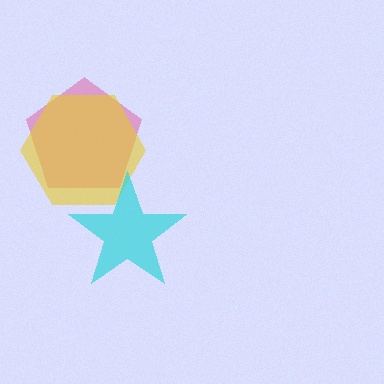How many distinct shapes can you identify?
There are 3 distinct shapes: a pink pentagon, a yellow hexagon, a cyan star.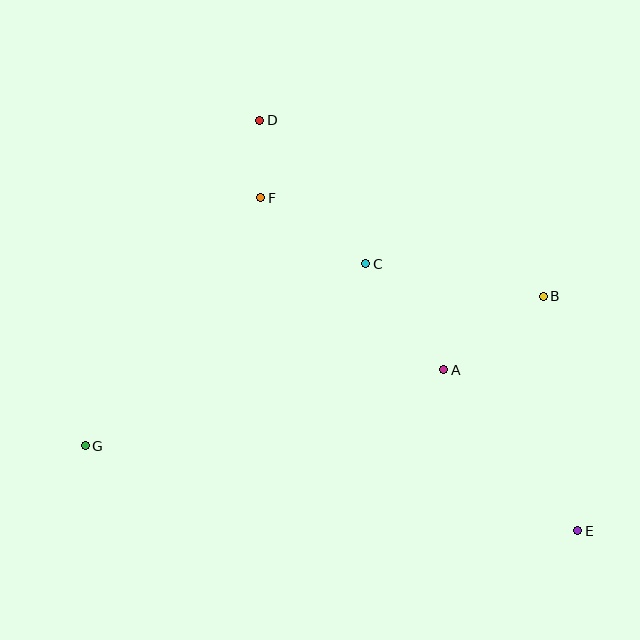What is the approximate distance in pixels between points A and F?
The distance between A and F is approximately 251 pixels.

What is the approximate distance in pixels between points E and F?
The distance between E and F is approximately 460 pixels.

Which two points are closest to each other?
Points D and F are closest to each other.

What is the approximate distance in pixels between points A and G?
The distance between A and G is approximately 366 pixels.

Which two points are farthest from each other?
Points D and E are farthest from each other.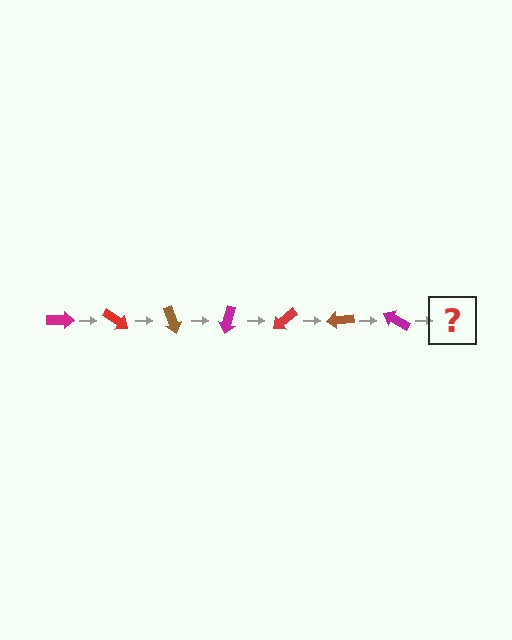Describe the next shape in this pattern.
It should be a red arrow, rotated 245 degrees from the start.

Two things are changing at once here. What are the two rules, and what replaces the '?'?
The two rules are that it rotates 35 degrees each step and the color cycles through magenta, red, and brown. The '?' should be a red arrow, rotated 245 degrees from the start.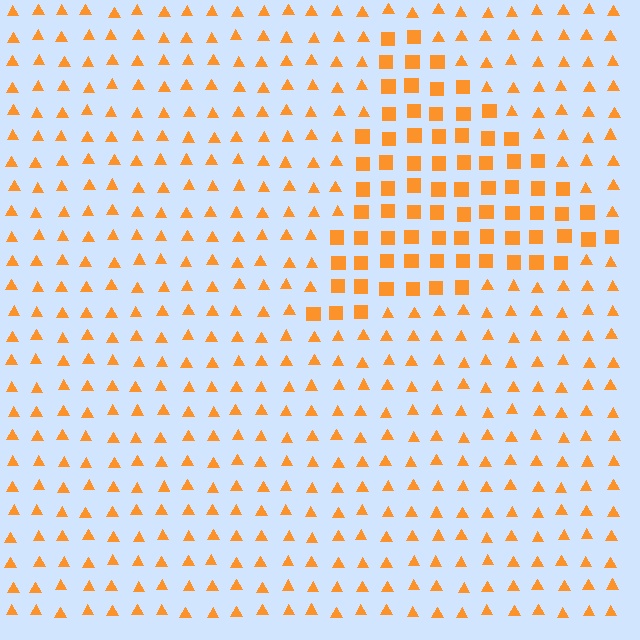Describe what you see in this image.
The image is filled with small orange elements arranged in a uniform grid. A triangle-shaped region contains squares, while the surrounding area contains triangles. The boundary is defined purely by the change in element shape.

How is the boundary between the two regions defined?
The boundary is defined by a change in element shape: squares inside vs. triangles outside. All elements share the same color and spacing.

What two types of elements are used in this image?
The image uses squares inside the triangle region and triangles outside it.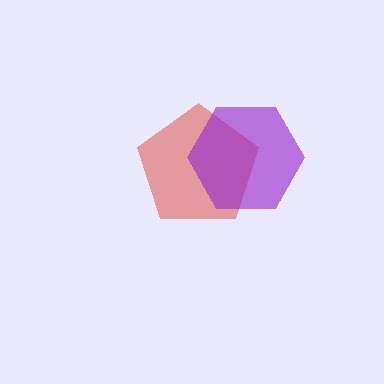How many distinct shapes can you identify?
There are 2 distinct shapes: a red pentagon, a purple hexagon.